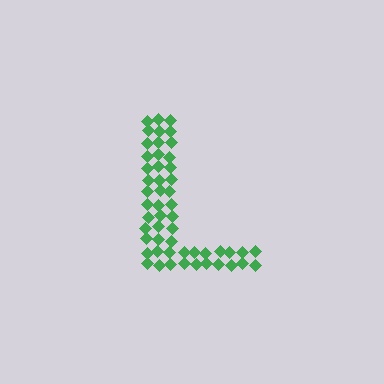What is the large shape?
The large shape is the letter L.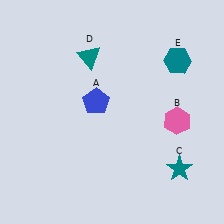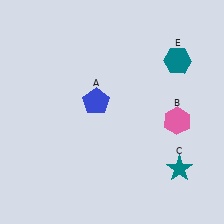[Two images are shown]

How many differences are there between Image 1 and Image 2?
There is 1 difference between the two images.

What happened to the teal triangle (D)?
The teal triangle (D) was removed in Image 2. It was in the top-left area of Image 1.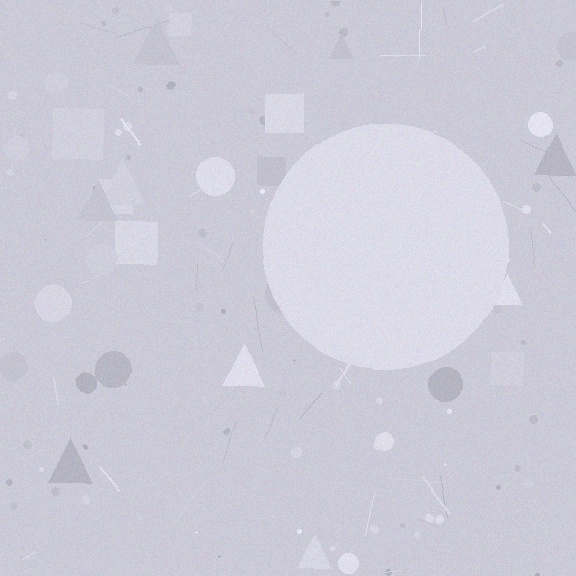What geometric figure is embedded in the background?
A circle is embedded in the background.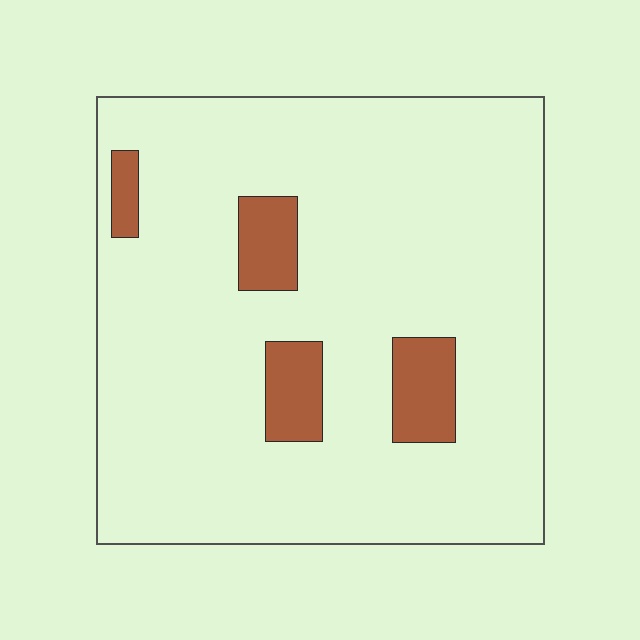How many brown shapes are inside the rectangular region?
4.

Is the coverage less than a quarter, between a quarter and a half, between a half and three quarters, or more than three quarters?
Less than a quarter.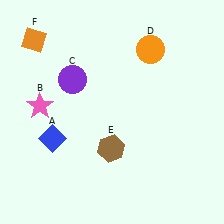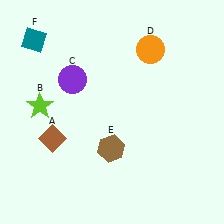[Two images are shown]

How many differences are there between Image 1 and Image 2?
There are 3 differences between the two images.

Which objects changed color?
A changed from blue to brown. B changed from pink to lime. F changed from orange to teal.